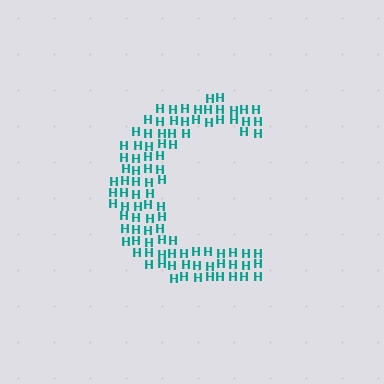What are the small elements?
The small elements are letter H's.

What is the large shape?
The large shape is the letter C.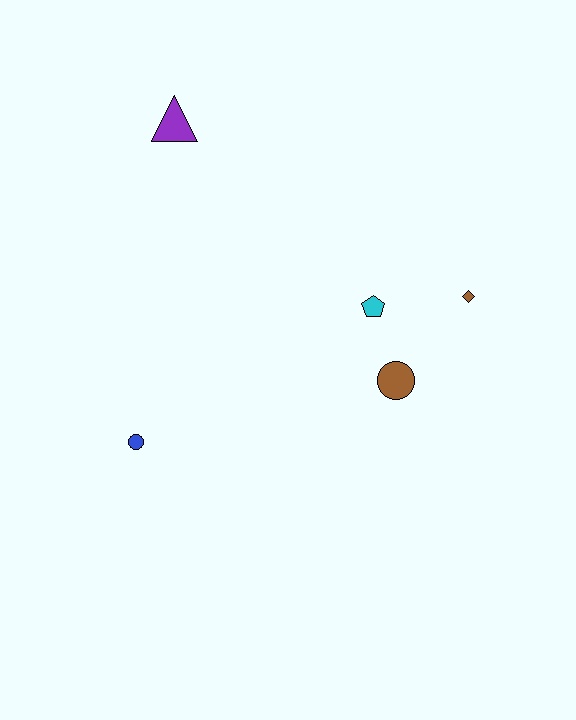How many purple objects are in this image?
There is 1 purple object.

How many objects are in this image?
There are 5 objects.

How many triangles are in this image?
There is 1 triangle.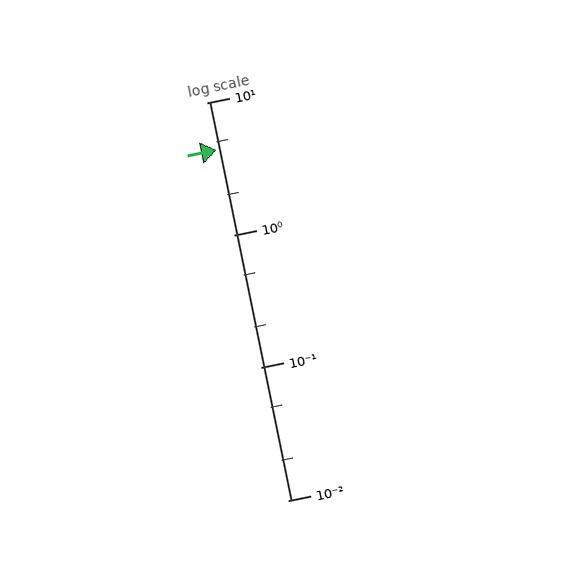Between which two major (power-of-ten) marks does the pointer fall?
The pointer is between 1 and 10.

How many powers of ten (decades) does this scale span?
The scale spans 3 decades, from 0.01 to 10.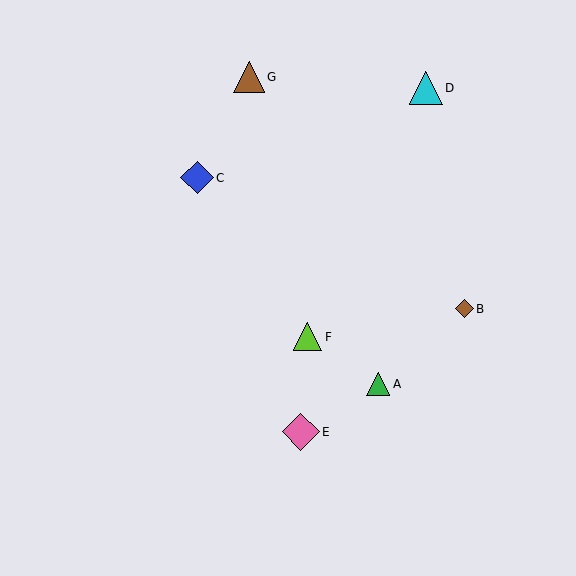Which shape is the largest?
The pink diamond (labeled E) is the largest.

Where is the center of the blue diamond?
The center of the blue diamond is at (197, 178).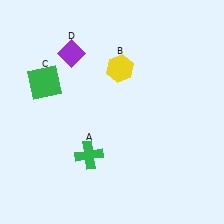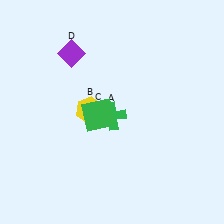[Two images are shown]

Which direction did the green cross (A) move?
The green cross (A) moved up.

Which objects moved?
The objects that moved are: the green cross (A), the yellow hexagon (B), the green square (C).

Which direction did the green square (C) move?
The green square (C) moved right.